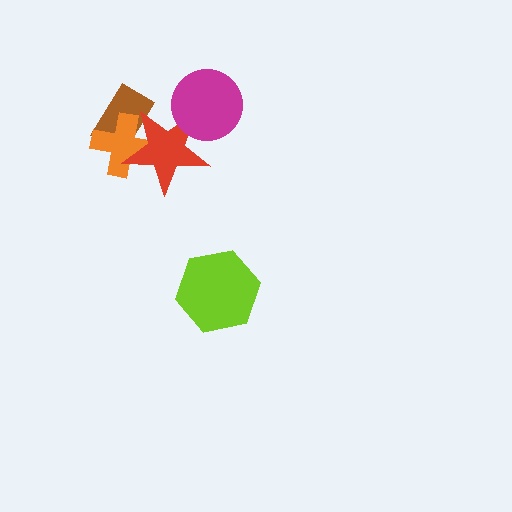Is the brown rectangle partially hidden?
Yes, it is partially covered by another shape.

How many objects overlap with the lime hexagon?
0 objects overlap with the lime hexagon.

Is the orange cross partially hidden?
Yes, it is partially covered by another shape.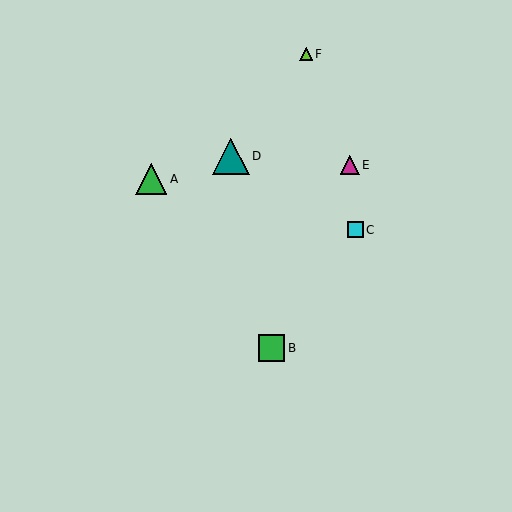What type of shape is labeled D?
Shape D is a teal triangle.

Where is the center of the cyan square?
The center of the cyan square is at (355, 230).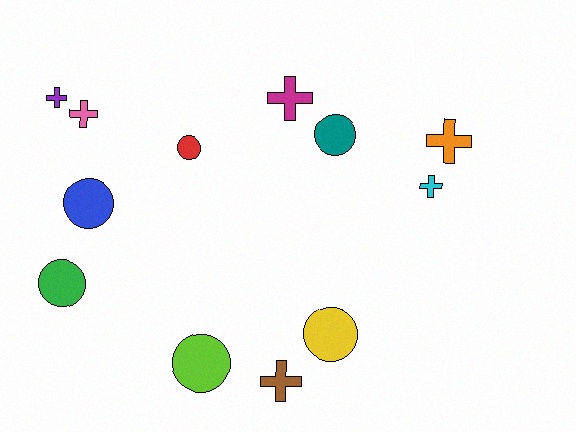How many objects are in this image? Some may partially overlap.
There are 12 objects.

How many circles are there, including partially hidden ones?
There are 6 circles.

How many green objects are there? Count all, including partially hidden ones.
There is 1 green object.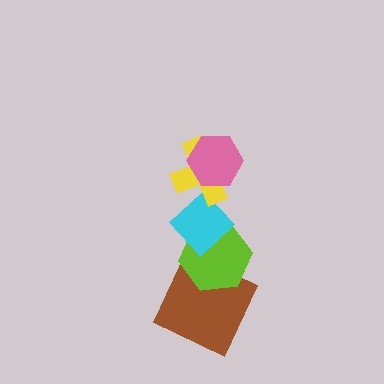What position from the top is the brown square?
The brown square is 5th from the top.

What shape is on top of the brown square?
The lime hexagon is on top of the brown square.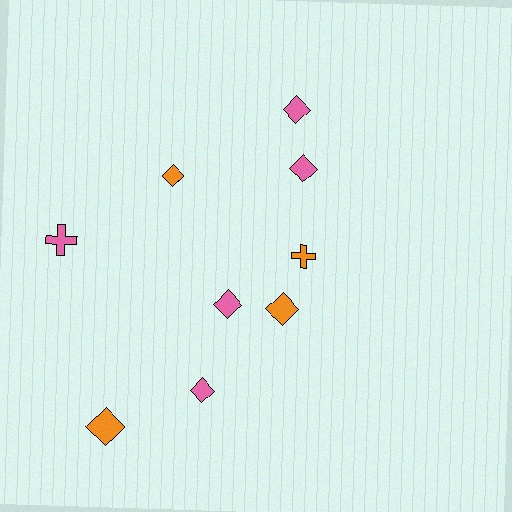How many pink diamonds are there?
There are 4 pink diamonds.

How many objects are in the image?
There are 9 objects.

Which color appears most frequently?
Pink, with 5 objects.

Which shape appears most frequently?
Diamond, with 7 objects.